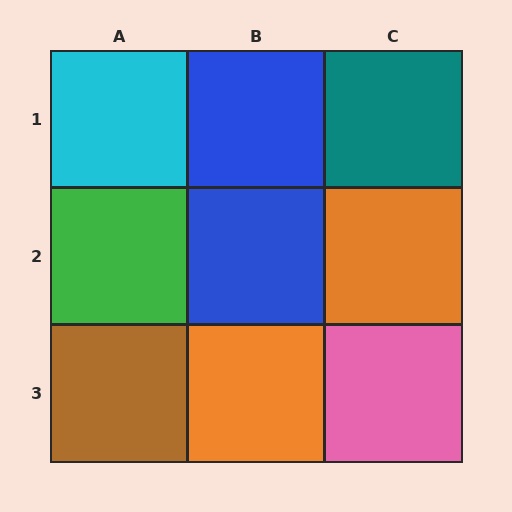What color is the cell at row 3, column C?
Pink.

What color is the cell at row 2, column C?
Orange.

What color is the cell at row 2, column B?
Blue.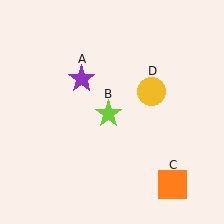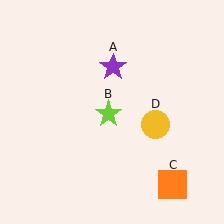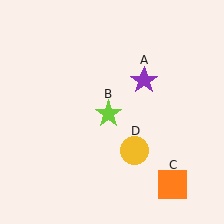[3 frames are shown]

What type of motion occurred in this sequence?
The purple star (object A), yellow circle (object D) rotated clockwise around the center of the scene.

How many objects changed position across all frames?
2 objects changed position: purple star (object A), yellow circle (object D).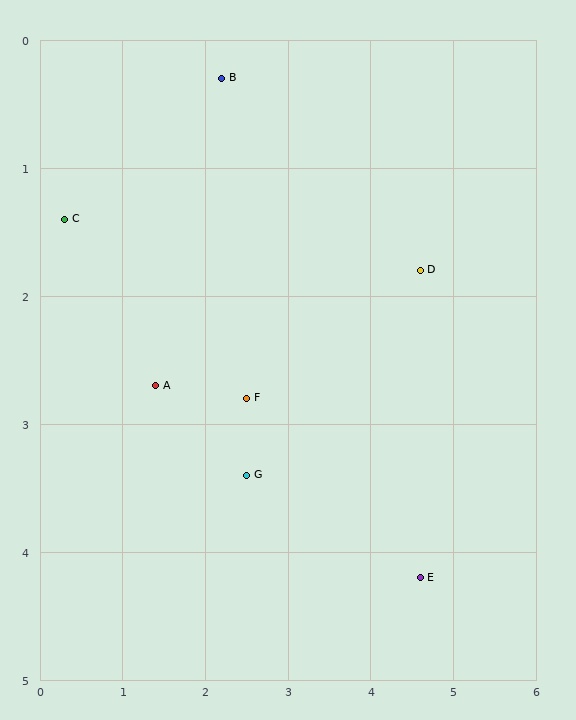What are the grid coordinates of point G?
Point G is at approximately (2.5, 3.4).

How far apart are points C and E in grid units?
Points C and E are about 5.1 grid units apart.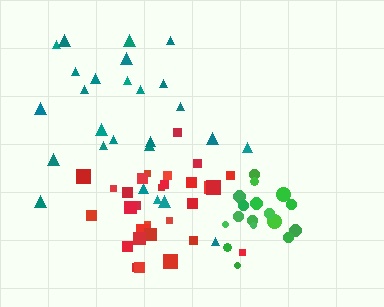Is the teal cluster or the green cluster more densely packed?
Green.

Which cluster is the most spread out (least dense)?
Teal.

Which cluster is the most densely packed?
Green.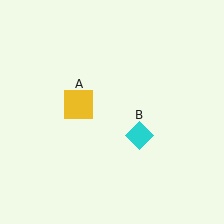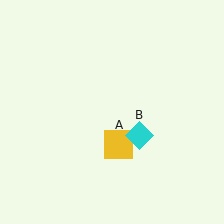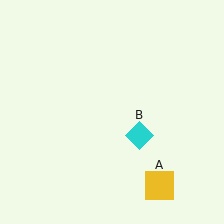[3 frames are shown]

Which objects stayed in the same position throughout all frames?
Cyan diamond (object B) remained stationary.